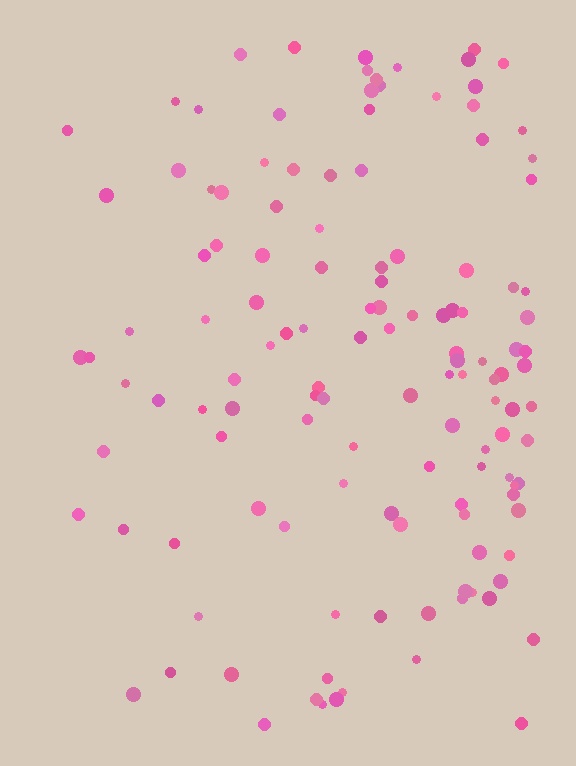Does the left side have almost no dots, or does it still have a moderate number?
Still a moderate number, just noticeably fewer than the right.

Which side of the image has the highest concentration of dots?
The right.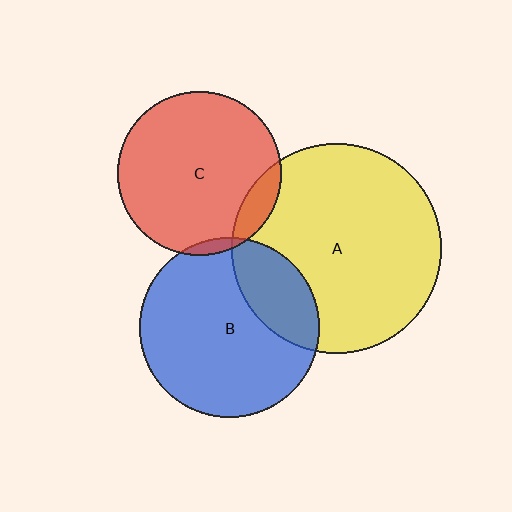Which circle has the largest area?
Circle A (yellow).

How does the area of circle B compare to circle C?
Approximately 1.2 times.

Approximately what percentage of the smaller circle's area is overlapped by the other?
Approximately 25%.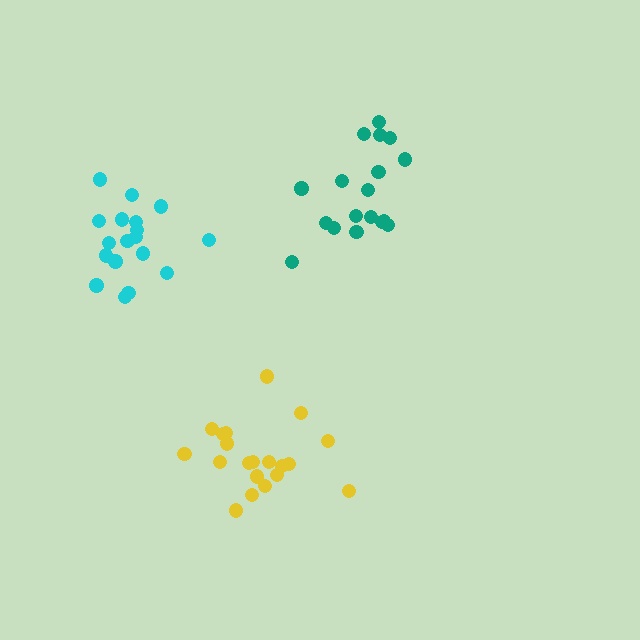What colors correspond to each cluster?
The clusters are colored: cyan, yellow, teal.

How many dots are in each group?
Group 1: 18 dots, Group 2: 20 dots, Group 3: 18 dots (56 total).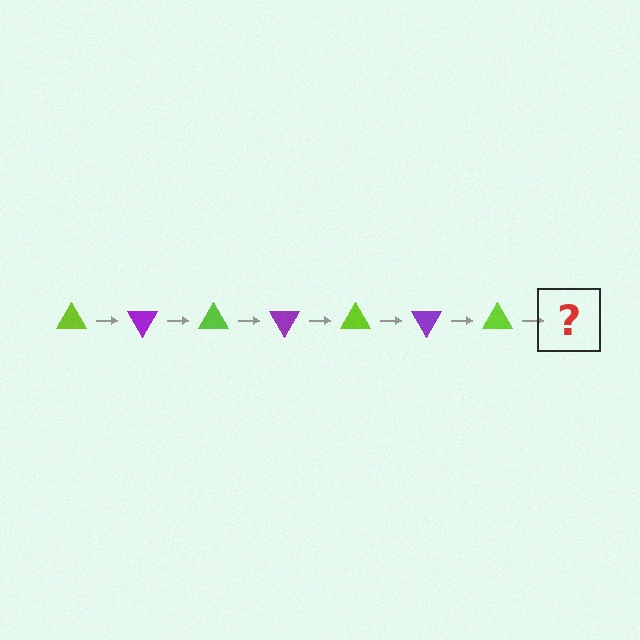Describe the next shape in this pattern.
It should be a purple triangle, rotated 420 degrees from the start.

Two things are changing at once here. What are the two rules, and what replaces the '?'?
The two rules are that it rotates 60 degrees each step and the color cycles through lime and purple. The '?' should be a purple triangle, rotated 420 degrees from the start.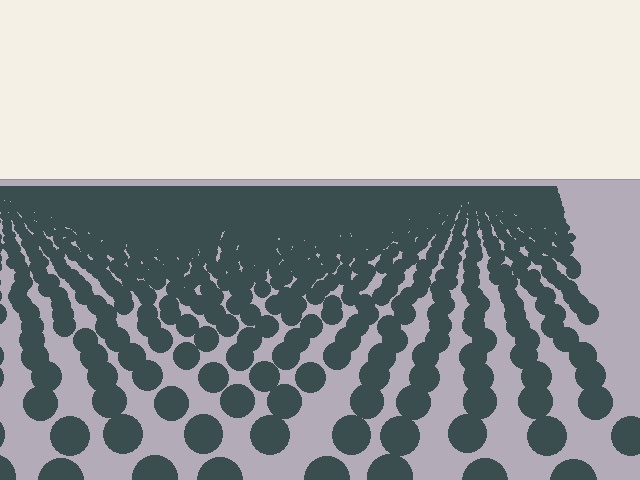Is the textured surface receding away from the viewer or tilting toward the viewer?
The surface is receding away from the viewer. Texture elements get smaller and denser toward the top.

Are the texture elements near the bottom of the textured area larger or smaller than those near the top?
Larger. Near the bottom, elements are closer to the viewer and appear at a bigger on-screen size.